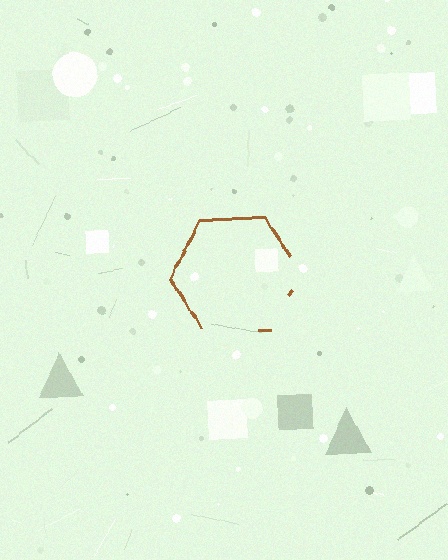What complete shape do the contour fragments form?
The contour fragments form a hexagon.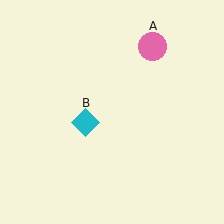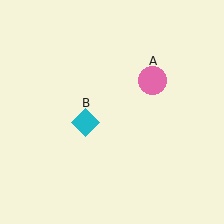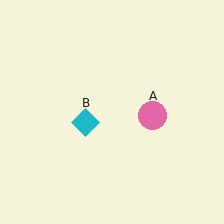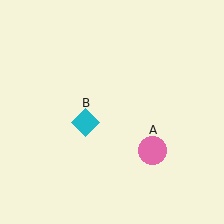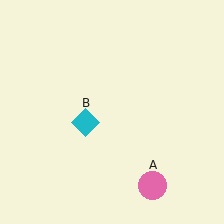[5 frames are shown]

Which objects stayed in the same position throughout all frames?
Cyan diamond (object B) remained stationary.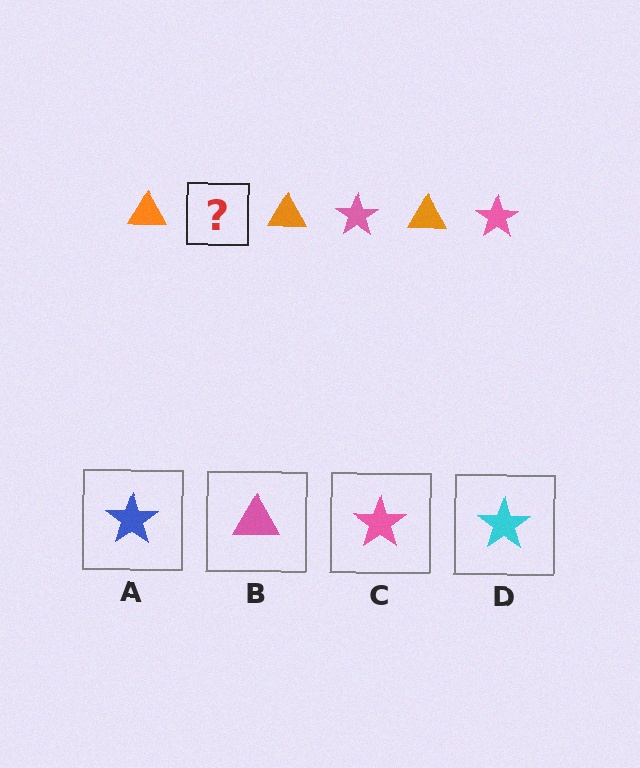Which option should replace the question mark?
Option C.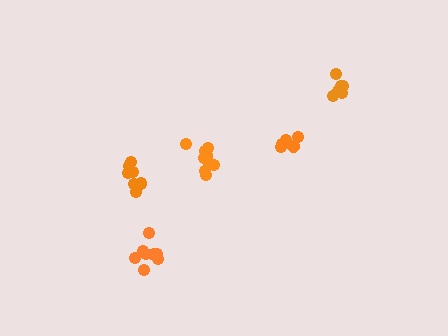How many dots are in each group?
Group 1: 6 dots, Group 2: 11 dots, Group 3: 8 dots, Group 4: 7 dots, Group 5: 6 dots (38 total).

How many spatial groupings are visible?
There are 5 spatial groupings.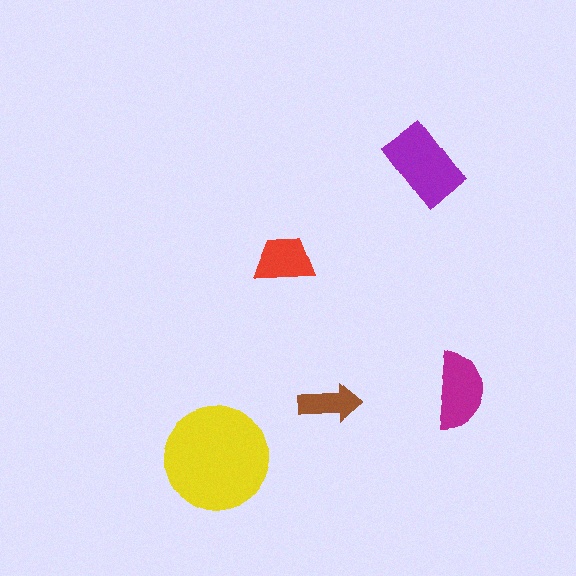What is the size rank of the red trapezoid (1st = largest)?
4th.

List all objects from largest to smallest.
The yellow circle, the purple rectangle, the magenta semicircle, the red trapezoid, the brown arrow.